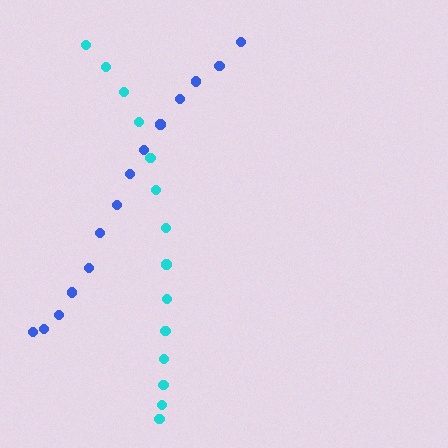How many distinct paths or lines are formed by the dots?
There are 2 distinct paths.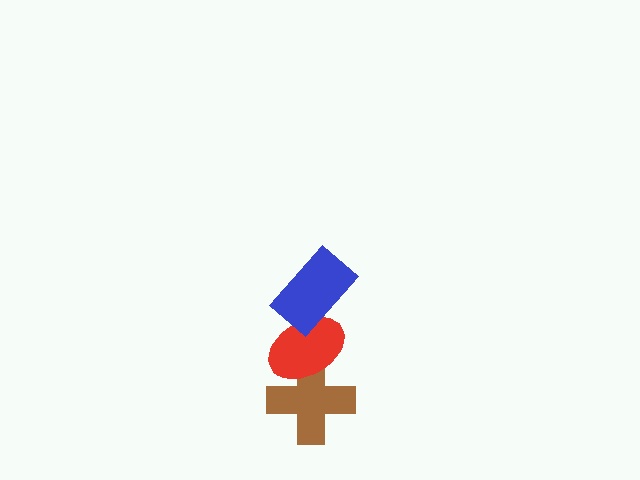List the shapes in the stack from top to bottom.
From top to bottom: the blue rectangle, the red ellipse, the brown cross.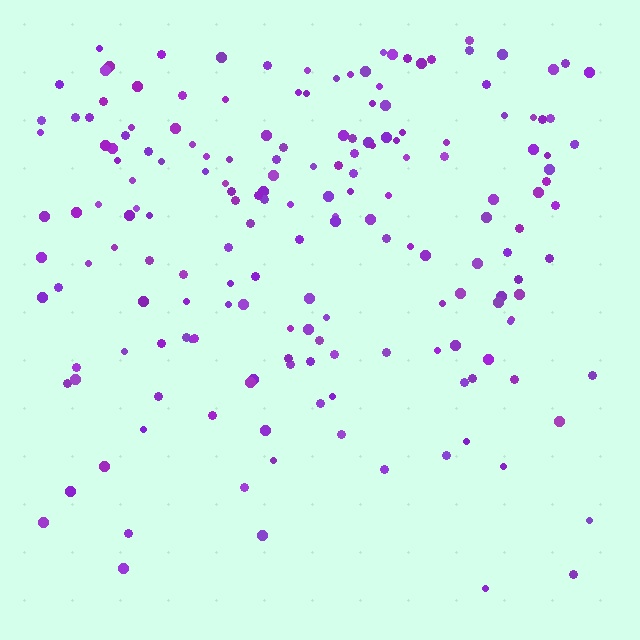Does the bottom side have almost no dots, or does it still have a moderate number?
Still a moderate number, just noticeably fewer than the top.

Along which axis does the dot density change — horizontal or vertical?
Vertical.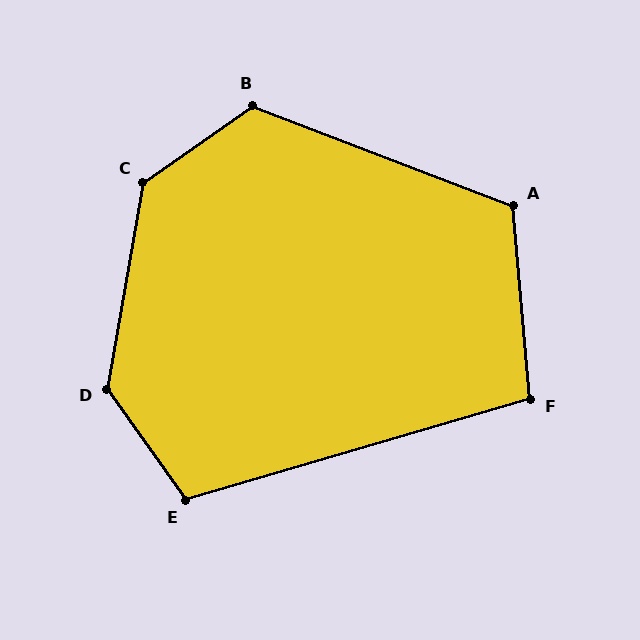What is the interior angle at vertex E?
Approximately 109 degrees (obtuse).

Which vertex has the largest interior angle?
C, at approximately 135 degrees.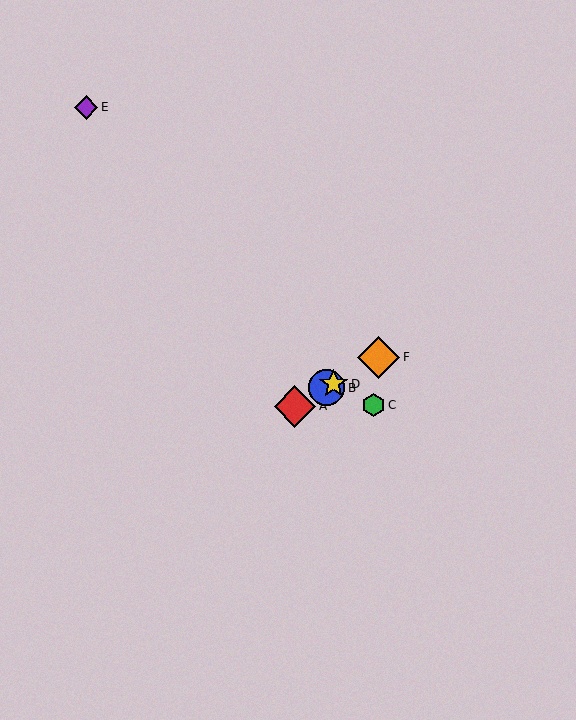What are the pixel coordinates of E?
Object E is at (86, 107).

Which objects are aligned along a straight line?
Objects A, B, D, F are aligned along a straight line.